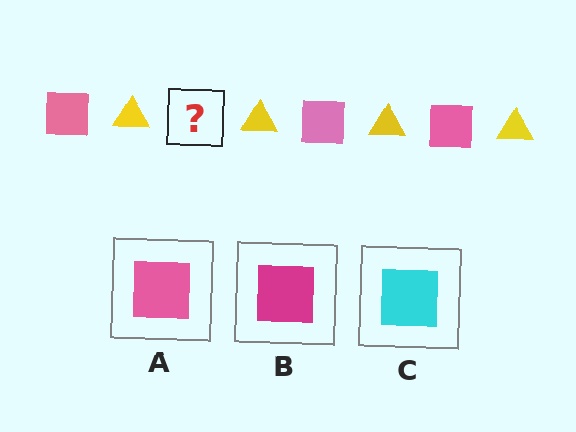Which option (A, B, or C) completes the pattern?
A.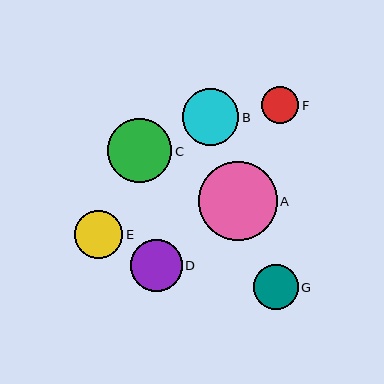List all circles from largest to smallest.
From largest to smallest: A, C, B, D, E, G, F.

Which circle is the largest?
Circle A is the largest with a size of approximately 79 pixels.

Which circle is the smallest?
Circle F is the smallest with a size of approximately 37 pixels.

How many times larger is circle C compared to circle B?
Circle C is approximately 1.1 times the size of circle B.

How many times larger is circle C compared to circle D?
Circle C is approximately 1.2 times the size of circle D.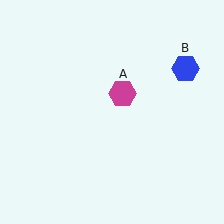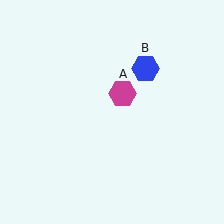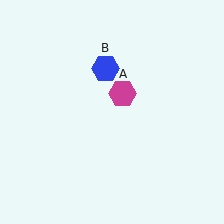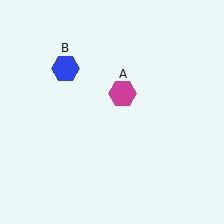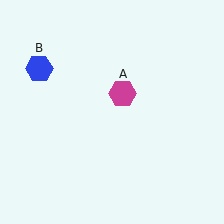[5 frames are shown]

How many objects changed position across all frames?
1 object changed position: blue hexagon (object B).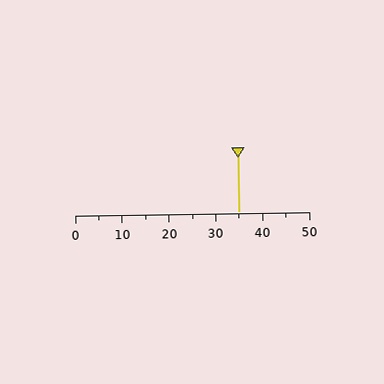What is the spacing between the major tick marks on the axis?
The major ticks are spaced 10 apart.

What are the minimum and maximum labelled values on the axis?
The axis runs from 0 to 50.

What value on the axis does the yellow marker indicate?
The marker indicates approximately 35.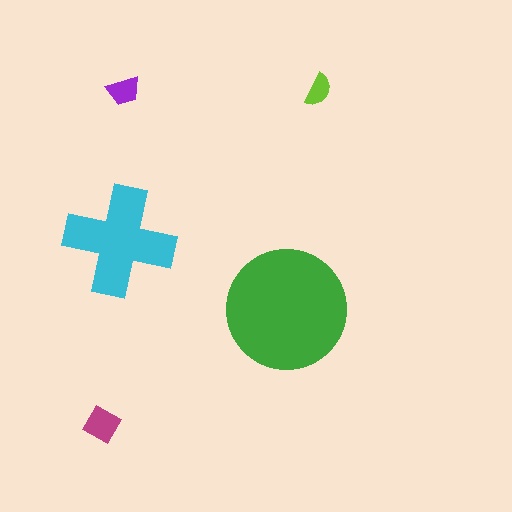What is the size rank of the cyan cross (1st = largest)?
2nd.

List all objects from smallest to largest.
The lime semicircle, the purple trapezoid, the magenta diamond, the cyan cross, the green circle.